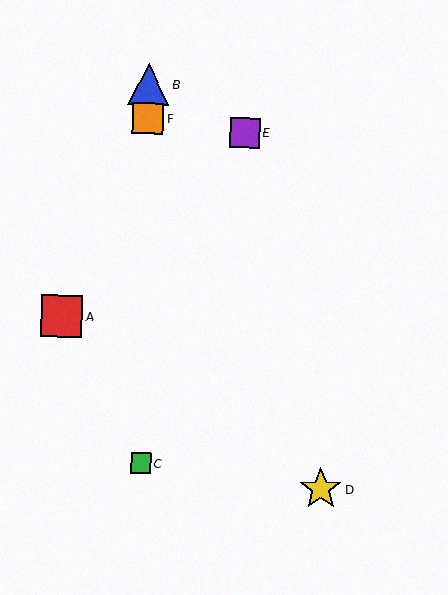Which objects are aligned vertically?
Objects B, C, F are aligned vertically.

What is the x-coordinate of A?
Object A is at x≈61.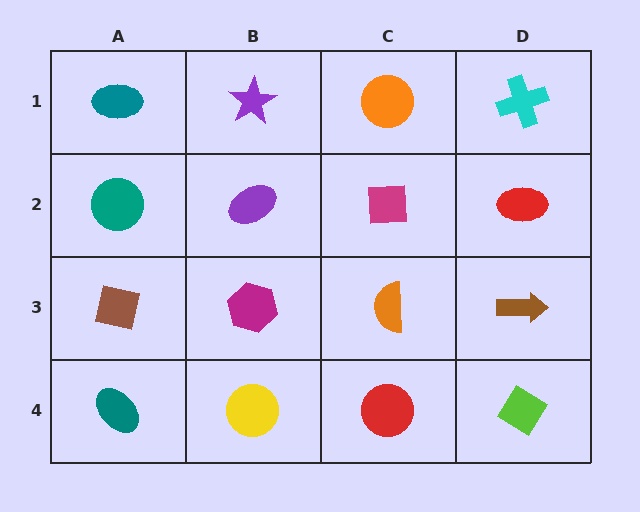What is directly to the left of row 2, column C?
A purple ellipse.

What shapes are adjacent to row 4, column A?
A brown square (row 3, column A), a yellow circle (row 4, column B).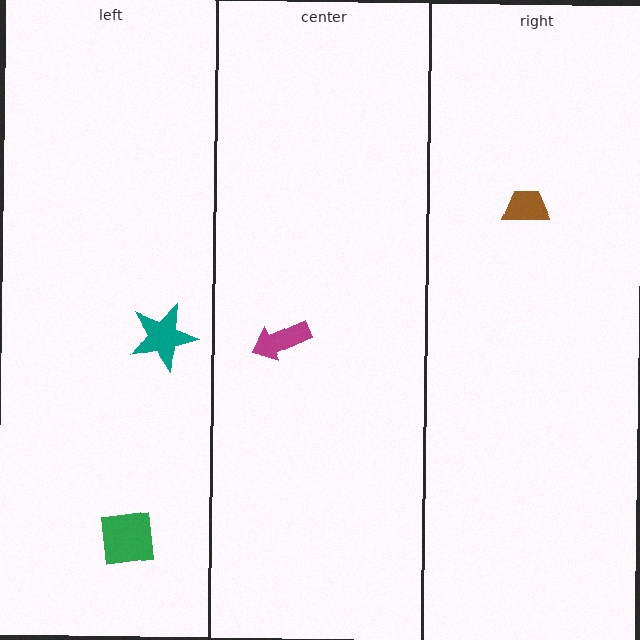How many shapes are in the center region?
1.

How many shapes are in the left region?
2.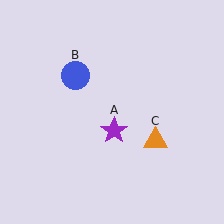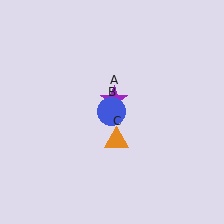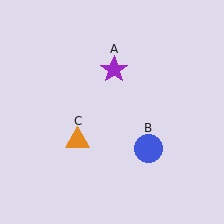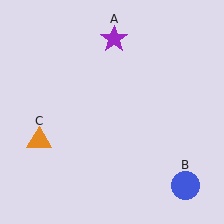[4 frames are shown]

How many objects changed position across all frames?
3 objects changed position: purple star (object A), blue circle (object B), orange triangle (object C).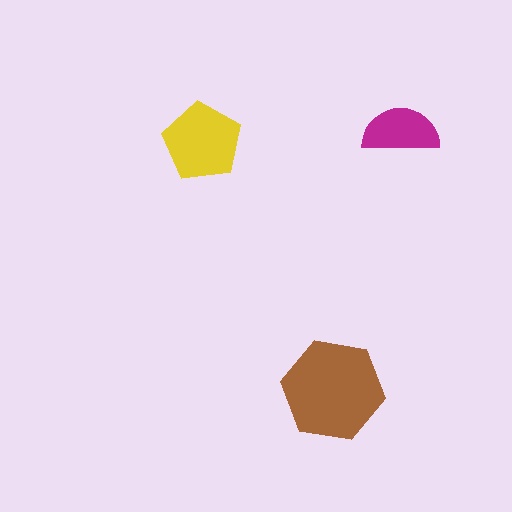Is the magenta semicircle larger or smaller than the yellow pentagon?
Smaller.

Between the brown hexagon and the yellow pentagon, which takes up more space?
The brown hexagon.